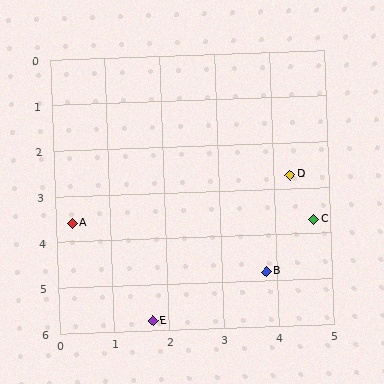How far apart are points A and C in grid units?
Points A and C are about 4.4 grid units apart.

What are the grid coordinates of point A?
Point A is at approximately (0.3, 3.6).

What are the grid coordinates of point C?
Point C is at approximately (4.7, 3.7).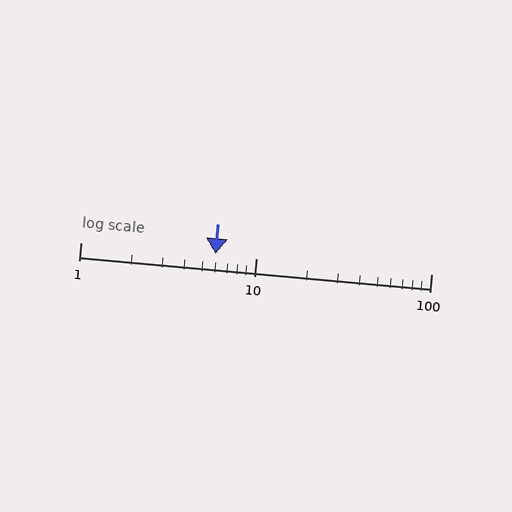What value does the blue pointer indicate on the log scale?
The pointer indicates approximately 5.9.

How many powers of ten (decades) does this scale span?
The scale spans 2 decades, from 1 to 100.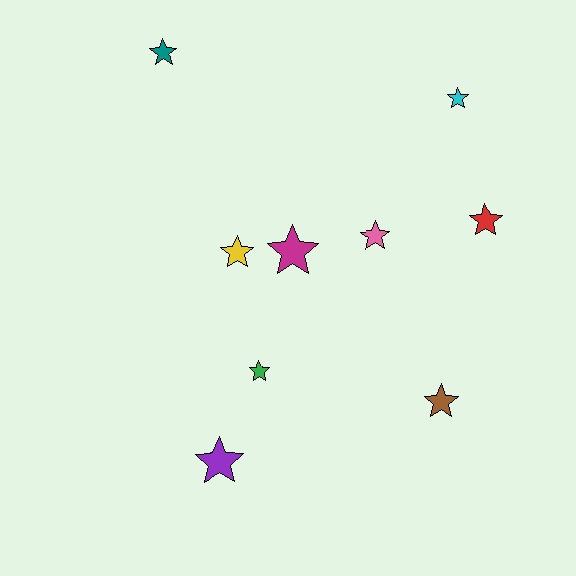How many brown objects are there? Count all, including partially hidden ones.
There is 1 brown object.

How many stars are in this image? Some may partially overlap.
There are 9 stars.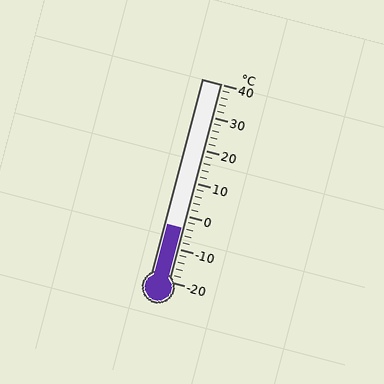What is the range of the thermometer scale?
The thermometer scale ranges from -20°C to 40°C.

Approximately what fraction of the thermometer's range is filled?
The thermometer is filled to approximately 25% of its range.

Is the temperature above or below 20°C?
The temperature is below 20°C.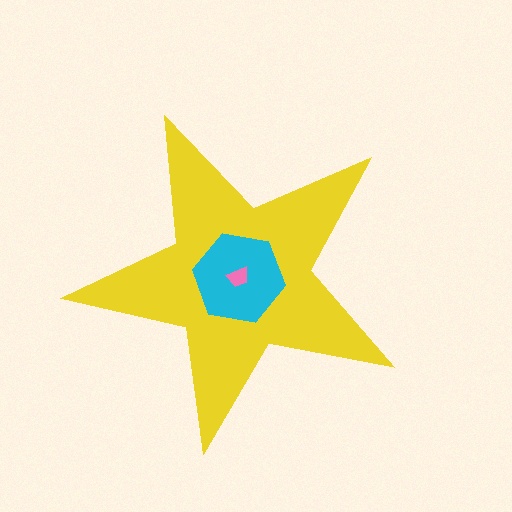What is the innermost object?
The pink trapezoid.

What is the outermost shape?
The yellow star.